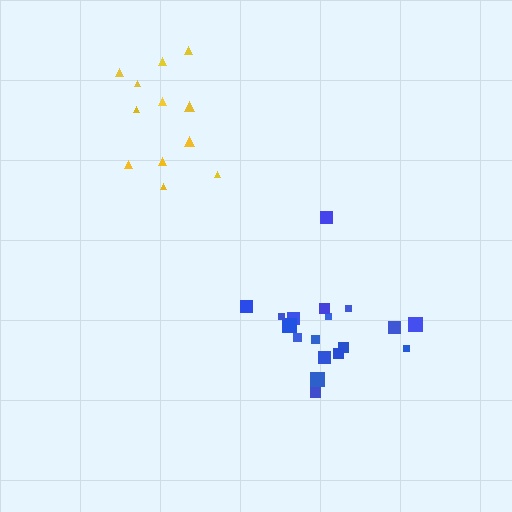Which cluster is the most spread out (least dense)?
Yellow.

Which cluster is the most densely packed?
Blue.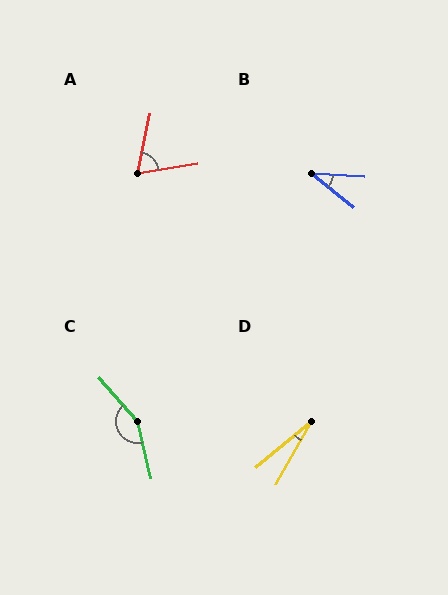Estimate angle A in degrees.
Approximately 69 degrees.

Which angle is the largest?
C, at approximately 152 degrees.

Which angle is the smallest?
D, at approximately 21 degrees.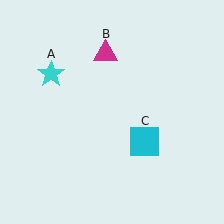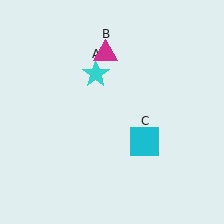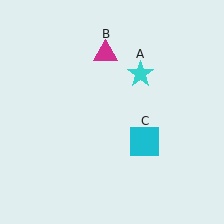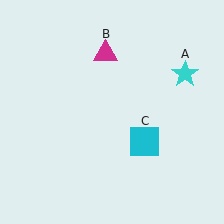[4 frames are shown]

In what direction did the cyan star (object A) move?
The cyan star (object A) moved right.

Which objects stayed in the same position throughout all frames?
Magenta triangle (object B) and cyan square (object C) remained stationary.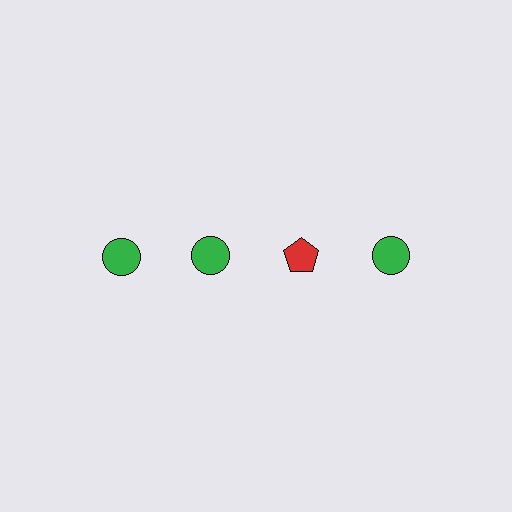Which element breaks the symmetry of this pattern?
The red pentagon in the top row, center column breaks the symmetry. All other shapes are green circles.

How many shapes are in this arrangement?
There are 4 shapes arranged in a grid pattern.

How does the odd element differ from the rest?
It differs in both color (red instead of green) and shape (pentagon instead of circle).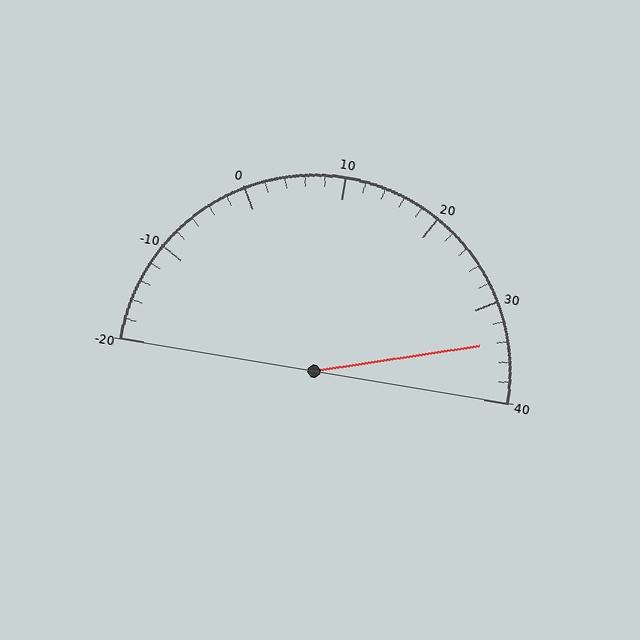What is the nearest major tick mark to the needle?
The nearest major tick mark is 30.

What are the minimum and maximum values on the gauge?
The gauge ranges from -20 to 40.